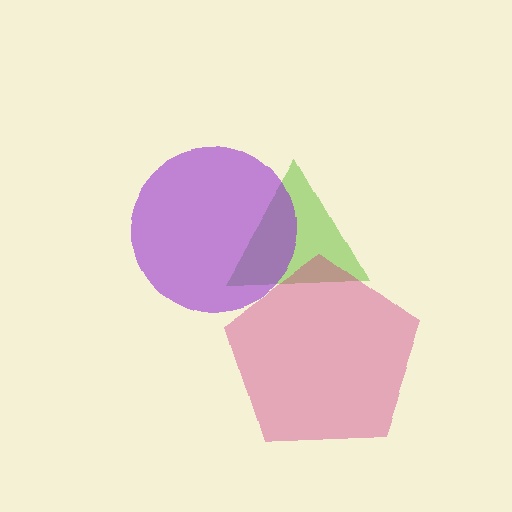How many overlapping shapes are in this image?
There are 3 overlapping shapes in the image.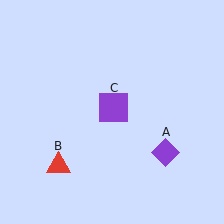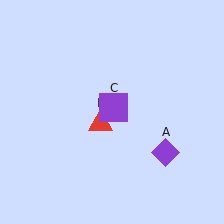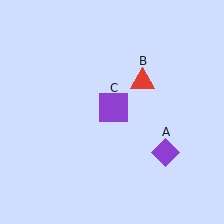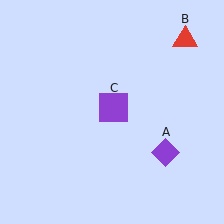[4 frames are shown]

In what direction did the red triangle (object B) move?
The red triangle (object B) moved up and to the right.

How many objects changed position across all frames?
1 object changed position: red triangle (object B).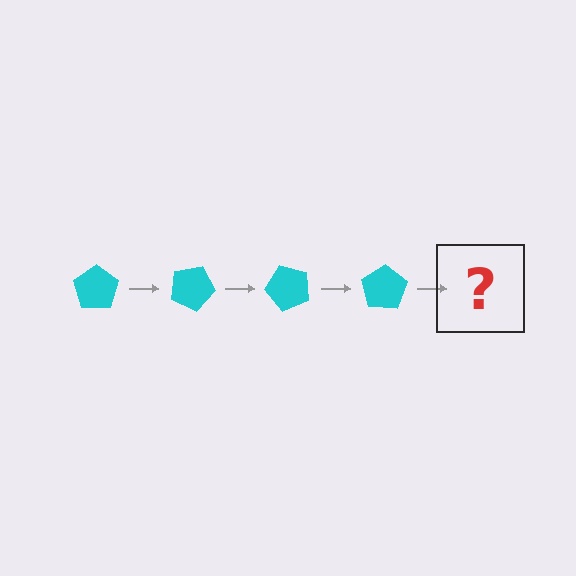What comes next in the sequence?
The next element should be a cyan pentagon rotated 100 degrees.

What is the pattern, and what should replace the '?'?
The pattern is that the pentagon rotates 25 degrees each step. The '?' should be a cyan pentagon rotated 100 degrees.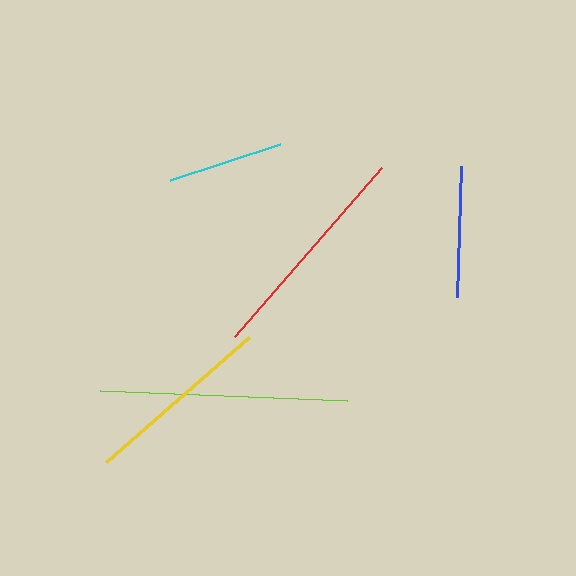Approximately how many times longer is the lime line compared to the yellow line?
The lime line is approximately 1.3 times the length of the yellow line.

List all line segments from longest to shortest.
From longest to shortest: lime, red, yellow, blue, cyan.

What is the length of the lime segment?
The lime segment is approximately 247 pixels long.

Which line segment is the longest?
The lime line is the longest at approximately 247 pixels.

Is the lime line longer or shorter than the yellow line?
The lime line is longer than the yellow line.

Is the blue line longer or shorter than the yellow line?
The yellow line is longer than the blue line.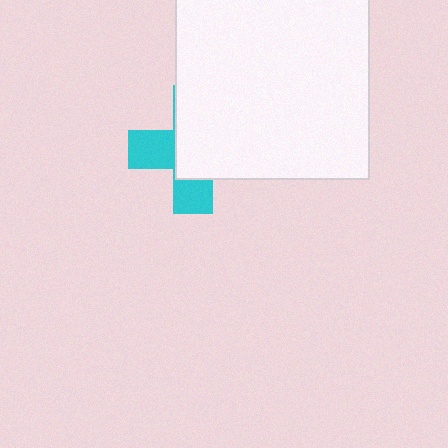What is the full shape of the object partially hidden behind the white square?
The partially hidden object is a cyan cross.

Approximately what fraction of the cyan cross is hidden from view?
Roughly 61% of the cyan cross is hidden behind the white square.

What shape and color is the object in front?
The object in front is a white square.